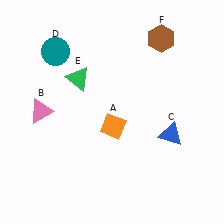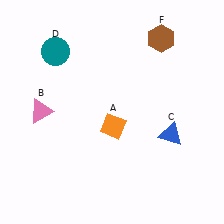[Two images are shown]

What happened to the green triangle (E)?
The green triangle (E) was removed in Image 2. It was in the top-left area of Image 1.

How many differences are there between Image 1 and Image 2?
There is 1 difference between the two images.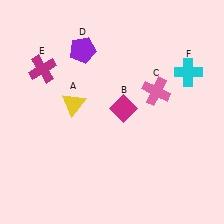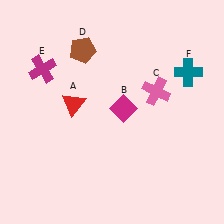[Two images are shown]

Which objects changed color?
A changed from yellow to red. D changed from purple to brown. F changed from cyan to teal.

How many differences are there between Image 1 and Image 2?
There are 3 differences between the two images.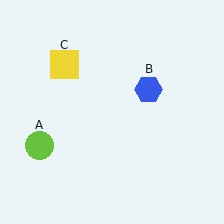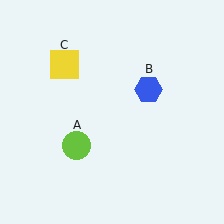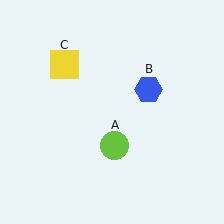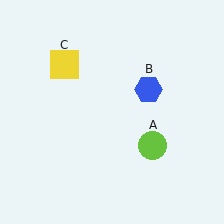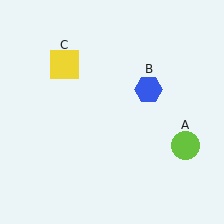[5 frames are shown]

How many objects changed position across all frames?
1 object changed position: lime circle (object A).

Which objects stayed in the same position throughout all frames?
Blue hexagon (object B) and yellow square (object C) remained stationary.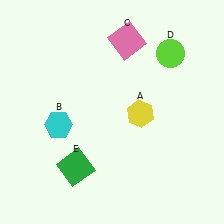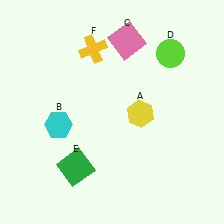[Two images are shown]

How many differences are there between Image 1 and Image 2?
There is 1 difference between the two images.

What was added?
A yellow cross (F) was added in Image 2.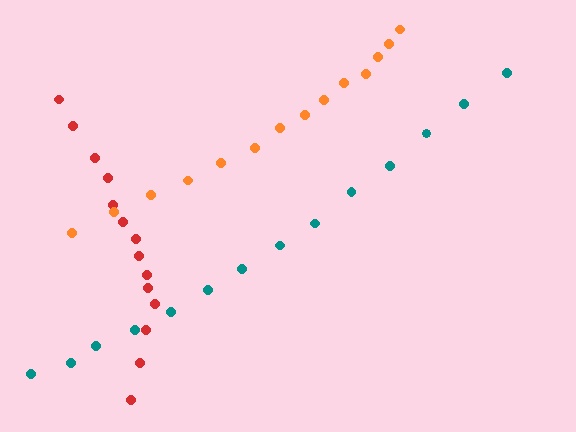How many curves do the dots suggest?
There are 3 distinct paths.